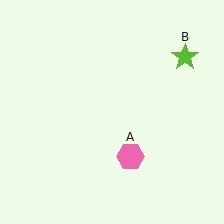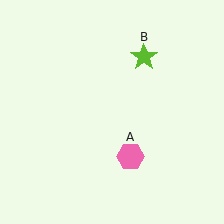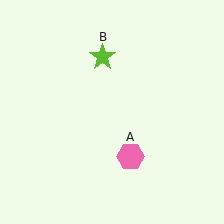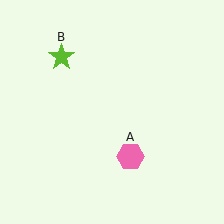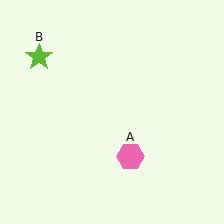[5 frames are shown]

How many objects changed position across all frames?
1 object changed position: lime star (object B).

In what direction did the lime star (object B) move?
The lime star (object B) moved left.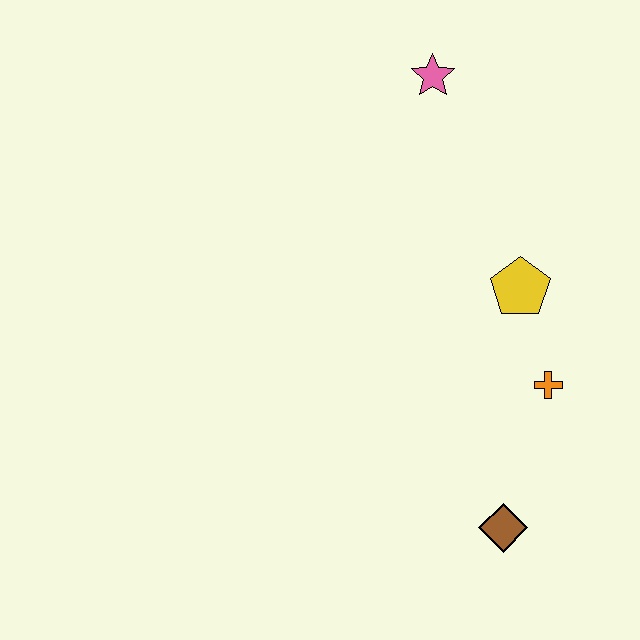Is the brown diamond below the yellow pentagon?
Yes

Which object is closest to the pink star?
The yellow pentagon is closest to the pink star.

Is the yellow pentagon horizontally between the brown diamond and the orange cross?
Yes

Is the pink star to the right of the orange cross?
No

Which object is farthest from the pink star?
The brown diamond is farthest from the pink star.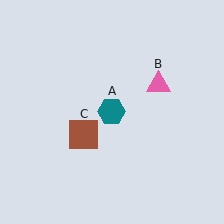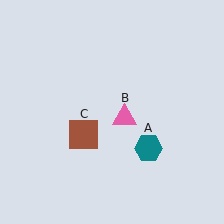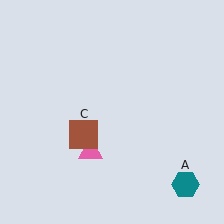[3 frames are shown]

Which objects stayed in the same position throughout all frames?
Brown square (object C) remained stationary.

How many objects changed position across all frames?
2 objects changed position: teal hexagon (object A), pink triangle (object B).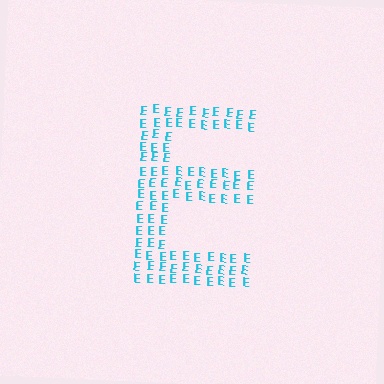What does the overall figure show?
The overall figure shows the letter E.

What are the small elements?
The small elements are letter E's.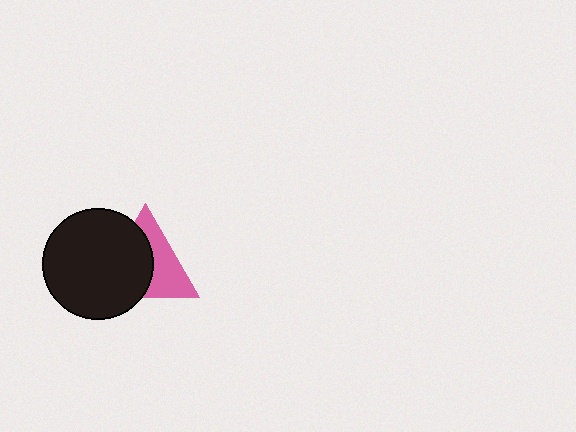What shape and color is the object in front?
The object in front is a black circle.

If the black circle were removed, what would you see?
You would see the complete pink triangle.